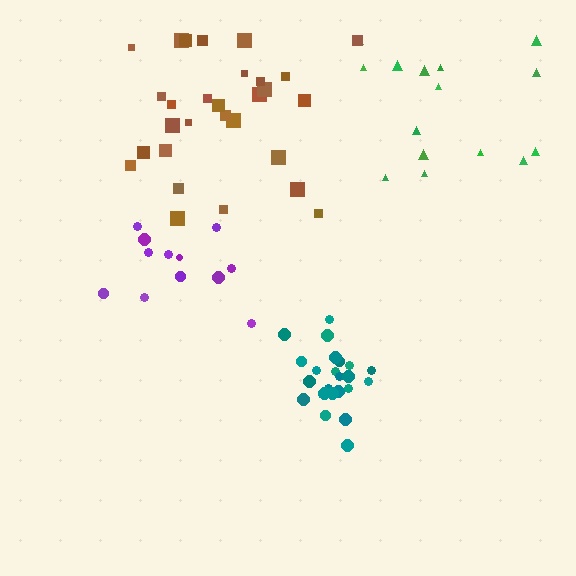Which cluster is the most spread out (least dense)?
Green.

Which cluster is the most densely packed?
Teal.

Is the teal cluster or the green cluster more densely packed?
Teal.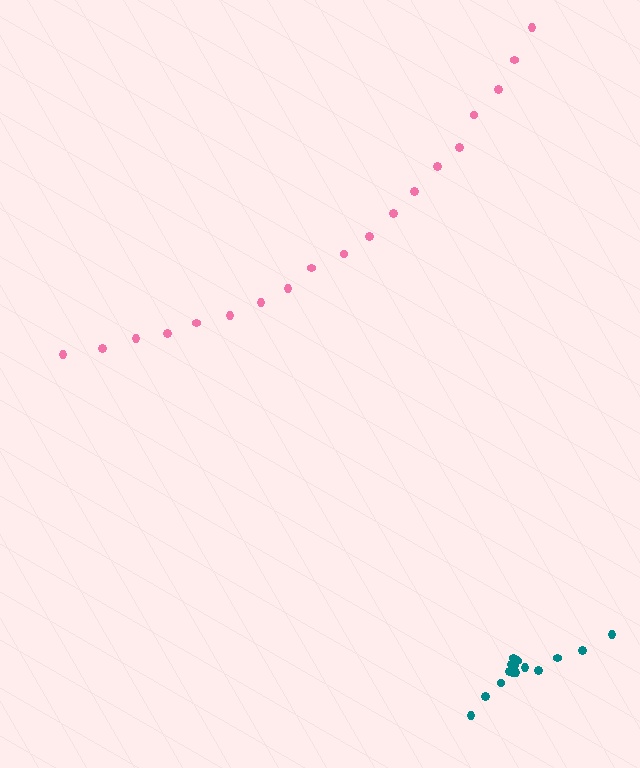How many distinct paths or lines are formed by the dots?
There are 2 distinct paths.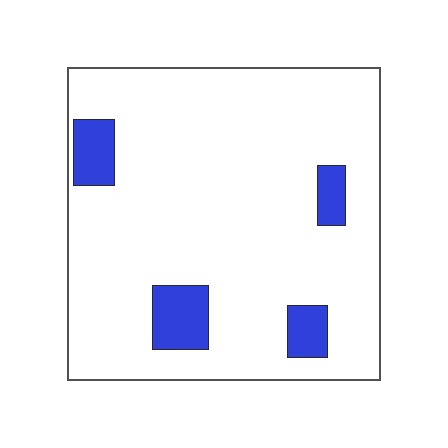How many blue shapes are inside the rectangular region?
4.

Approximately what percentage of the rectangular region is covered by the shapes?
Approximately 10%.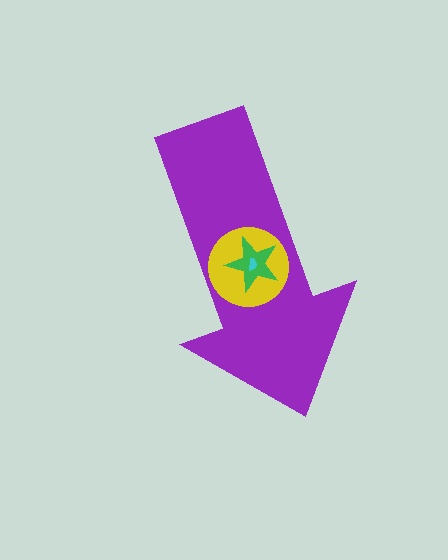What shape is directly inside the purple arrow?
The yellow circle.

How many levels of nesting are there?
4.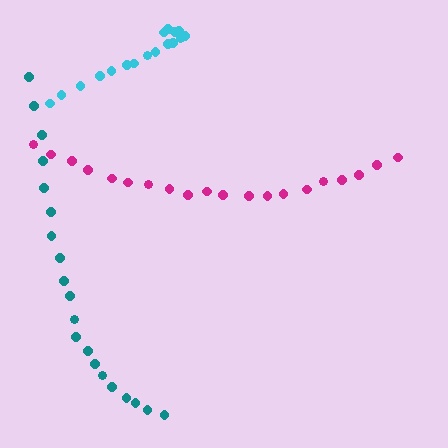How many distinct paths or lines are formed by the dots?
There are 3 distinct paths.